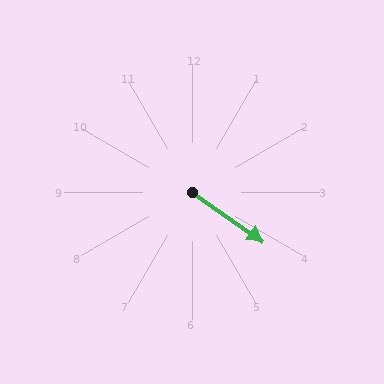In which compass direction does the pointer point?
Southeast.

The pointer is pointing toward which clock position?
Roughly 4 o'clock.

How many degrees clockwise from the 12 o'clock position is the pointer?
Approximately 125 degrees.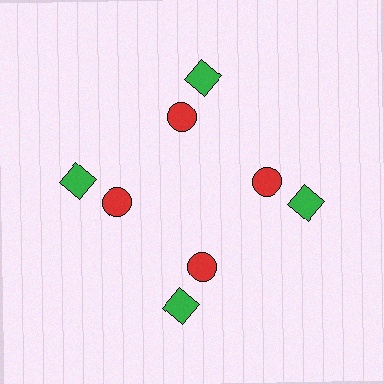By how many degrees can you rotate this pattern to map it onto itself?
The pattern maps onto itself every 90 degrees of rotation.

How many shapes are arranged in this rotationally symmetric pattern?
There are 8 shapes, arranged in 4 groups of 2.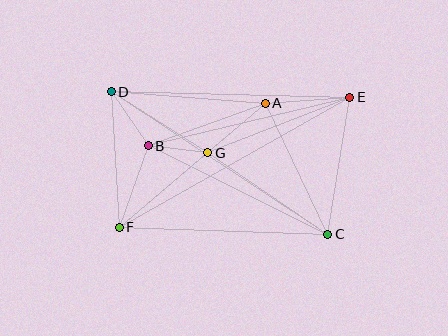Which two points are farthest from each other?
Points E and F are farthest from each other.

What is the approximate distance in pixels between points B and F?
The distance between B and F is approximately 87 pixels.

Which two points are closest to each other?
Points B and G are closest to each other.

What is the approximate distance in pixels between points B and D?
The distance between B and D is approximately 65 pixels.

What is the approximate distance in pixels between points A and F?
The distance between A and F is approximately 192 pixels.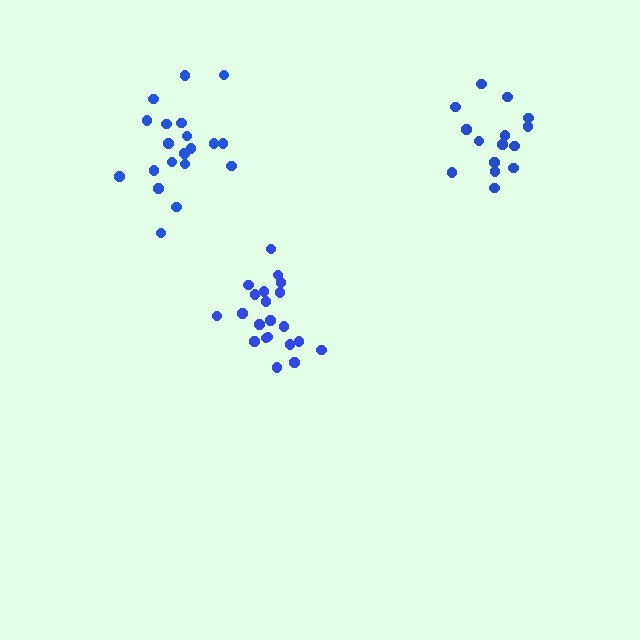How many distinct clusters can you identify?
There are 3 distinct clusters.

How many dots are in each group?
Group 1: 21 dots, Group 2: 15 dots, Group 3: 20 dots (56 total).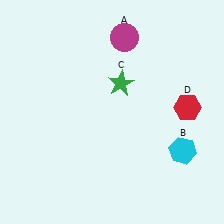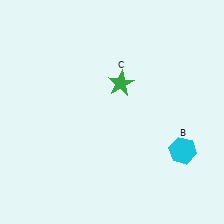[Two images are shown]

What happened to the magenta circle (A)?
The magenta circle (A) was removed in Image 2. It was in the top-right area of Image 1.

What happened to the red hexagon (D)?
The red hexagon (D) was removed in Image 2. It was in the top-right area of Image 1.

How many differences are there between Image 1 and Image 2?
There are 2 differences between the two images.